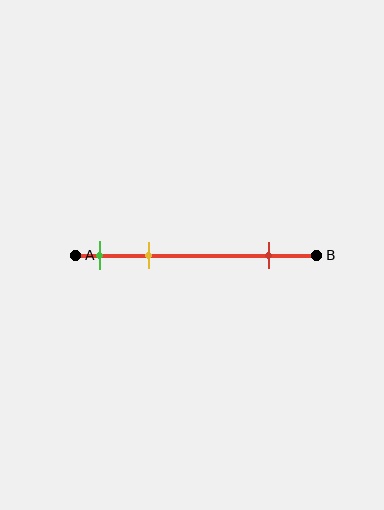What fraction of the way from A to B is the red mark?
The red mark is approximately 80% (0.8) of the way from A to B.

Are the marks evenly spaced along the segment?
No, the marks are not evenly spaced.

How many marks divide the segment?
There are 3 marks dividing the segment.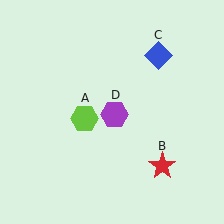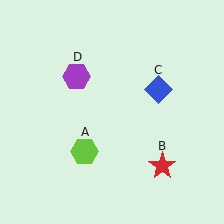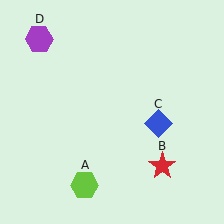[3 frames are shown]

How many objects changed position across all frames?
3 objects changed position: lime hexagon (object A), blue diamond (object C), purple hexagon (object D).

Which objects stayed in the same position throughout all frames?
Red star (object B) remained stationary.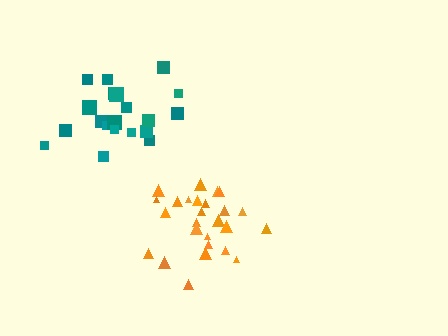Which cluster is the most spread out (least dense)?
Teal.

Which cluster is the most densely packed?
Orange.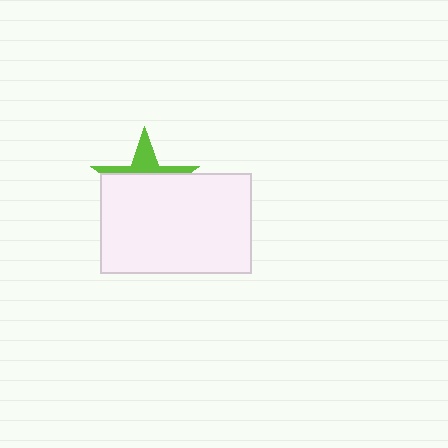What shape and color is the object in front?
The object in front is a white rectangle.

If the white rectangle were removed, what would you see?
You would see the complete lime star.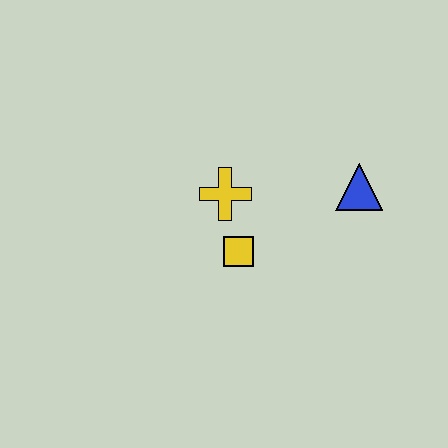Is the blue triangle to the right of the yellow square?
Yes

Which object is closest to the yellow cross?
The yellow square is closest to the yellow cross.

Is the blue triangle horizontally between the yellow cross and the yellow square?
No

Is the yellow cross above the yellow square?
Yes